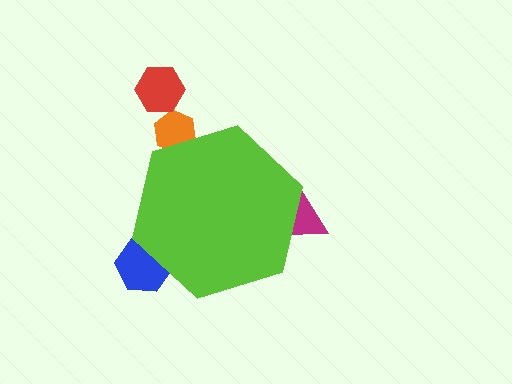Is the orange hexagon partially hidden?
Yes, the orange hexagon is partially hidden behind the lime hexagon.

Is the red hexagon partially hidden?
No, the red hexagon is fully visible.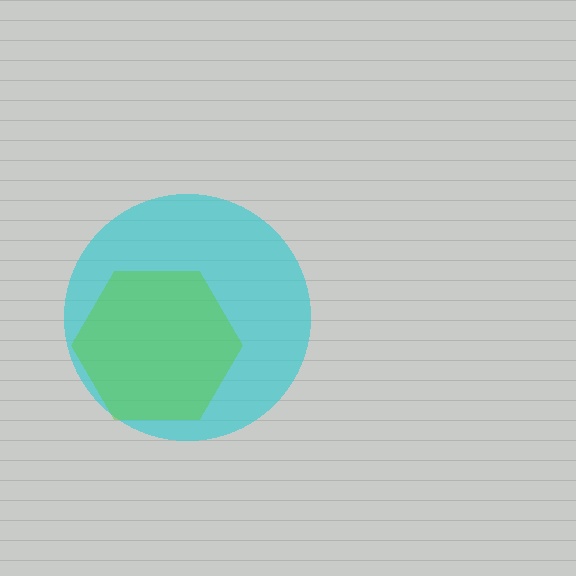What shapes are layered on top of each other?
The layered shapes are: a cyan circle, a lime hexagon.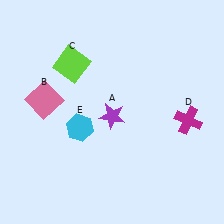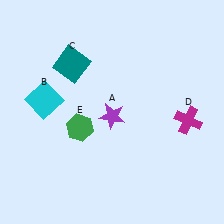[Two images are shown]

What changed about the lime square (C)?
In Image 1, C is lime. In Image 2, it changed to teal.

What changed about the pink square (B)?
In Image 1, B is pink. In Image 2, it changed to cyan.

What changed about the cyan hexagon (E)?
In Image 1, E is cyan. In Image 2, it changed to green.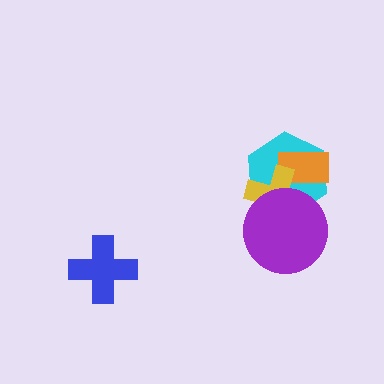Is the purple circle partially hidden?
No, no other shape covers it.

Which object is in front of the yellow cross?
The purple circle is in front of the yellow cross.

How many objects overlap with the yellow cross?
3 objects overlap with the yellow cross.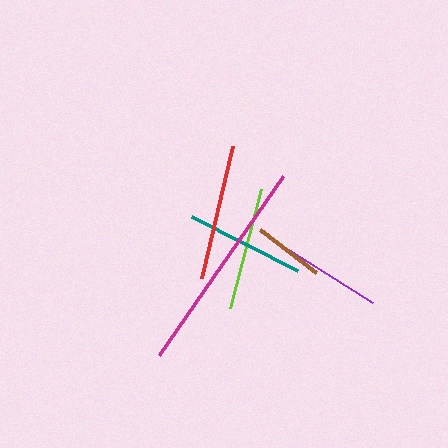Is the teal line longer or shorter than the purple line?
The purple line is longer than the teal line.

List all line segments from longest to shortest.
From longest to shortest: magenta, red, purple, lime, teal, brown.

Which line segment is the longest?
The magenta line is the longest at approximately 219 pixels.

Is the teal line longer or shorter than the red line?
The red line is longer than the teal line.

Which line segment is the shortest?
The brown line is the shortest at approximately 71 pixels.